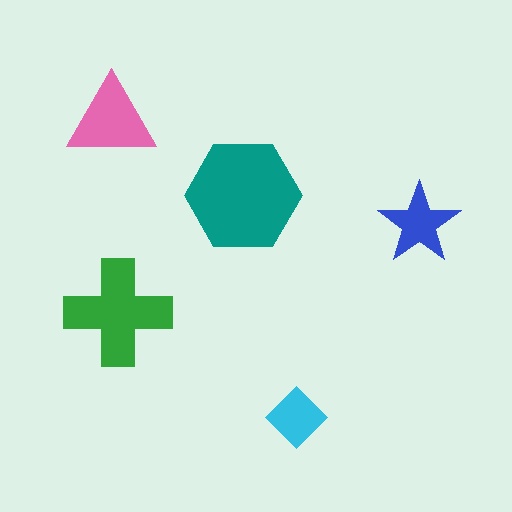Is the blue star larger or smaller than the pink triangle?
Smaller.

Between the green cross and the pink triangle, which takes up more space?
The green cross.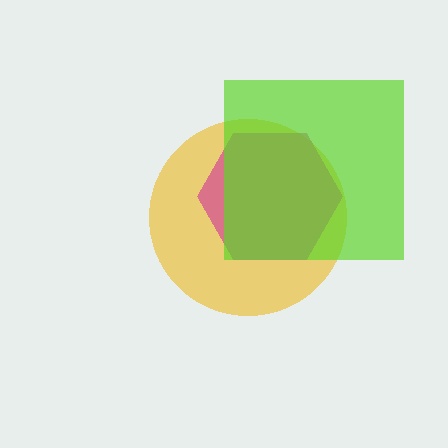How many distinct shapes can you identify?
There are 3 distinct shapes: a yellow circle, a magenta hexagon, a lime square.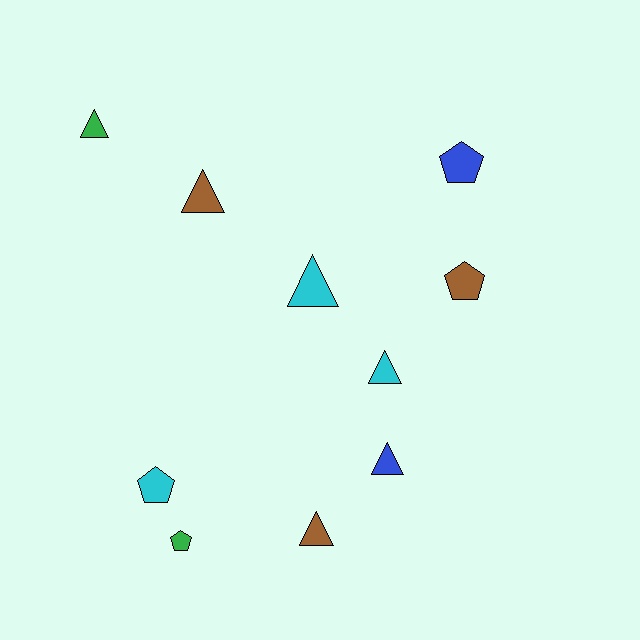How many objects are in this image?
There are 10 objects.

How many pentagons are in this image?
There are 4 pentagons.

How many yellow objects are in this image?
There are no yellow objects.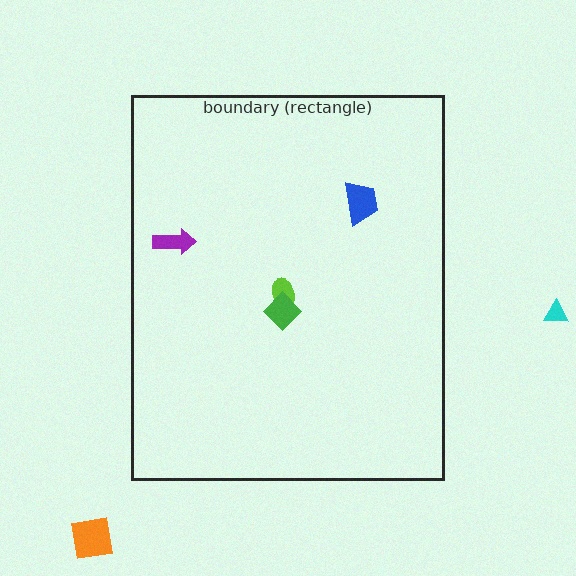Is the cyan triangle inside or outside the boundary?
Outside.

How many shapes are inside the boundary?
4 inside, 2 outside.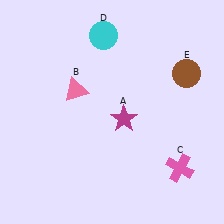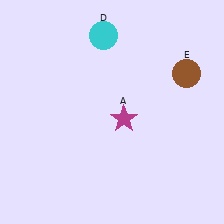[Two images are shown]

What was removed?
The pink cross (C), the pink triangle (B) were removed in Image 2.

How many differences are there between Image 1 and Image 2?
There are 2 differences between the two images.